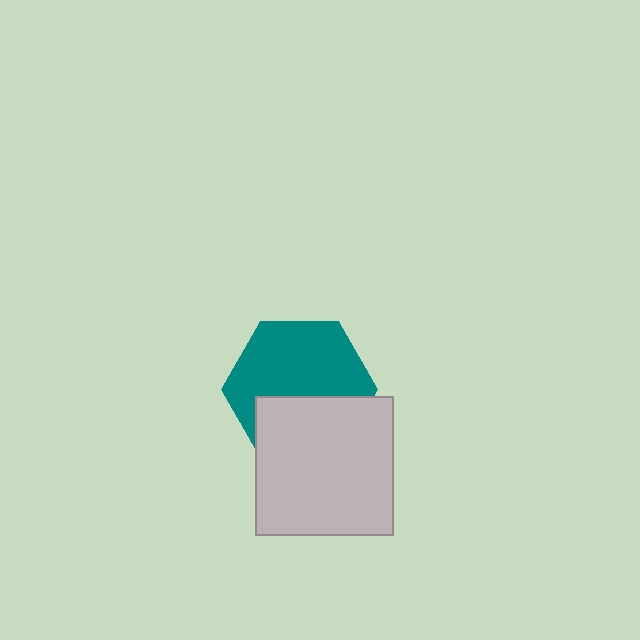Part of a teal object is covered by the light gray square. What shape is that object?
It is a hexagon.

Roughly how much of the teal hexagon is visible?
About half of it is visible (roughly 61%).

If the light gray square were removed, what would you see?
You would see the complete teal hexagon.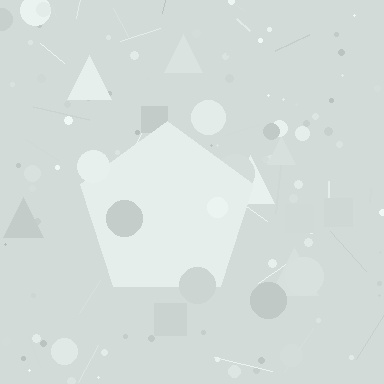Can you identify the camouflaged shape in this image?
The camouflaged shape is a pentagon.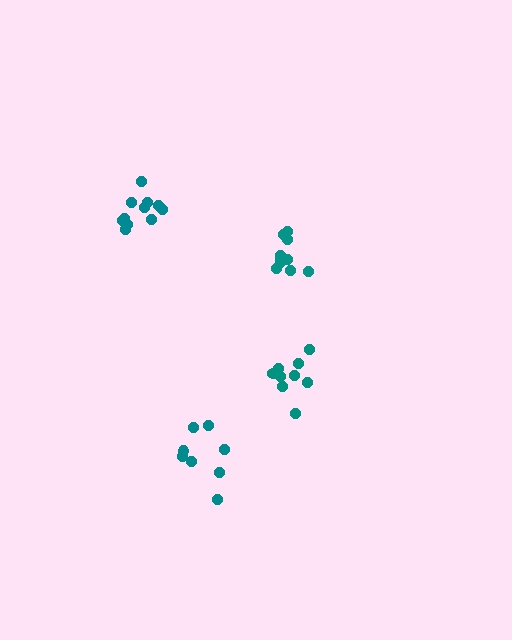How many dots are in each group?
Group 1: 10 dots, Group 2: 9 dots, Group 3: 11 dots, Group 4: 8 dots (38 total).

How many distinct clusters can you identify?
There are 4 distinct clusters.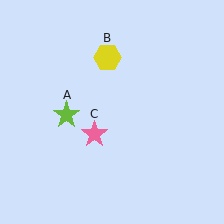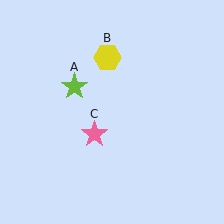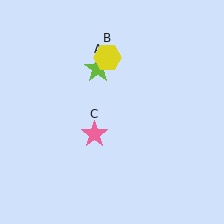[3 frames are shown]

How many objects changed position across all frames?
1 object changed position: lime star (object A).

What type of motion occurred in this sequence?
The lime star (object A) rotated clockwise around the center of the scene.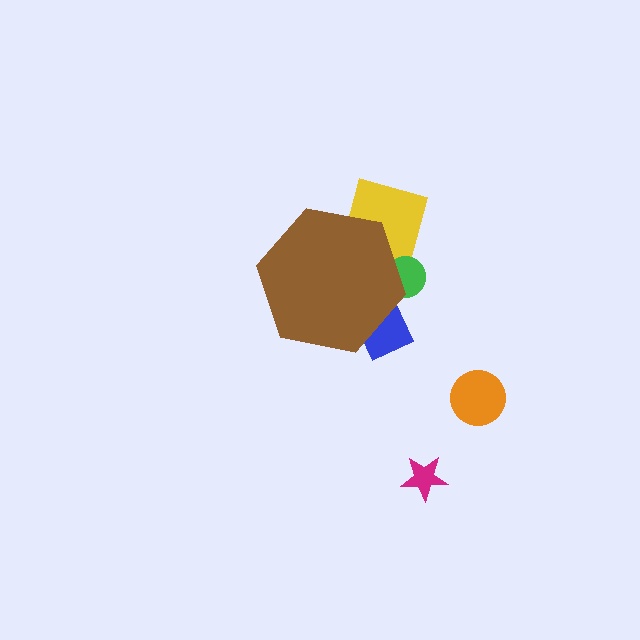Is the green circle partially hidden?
Yes, the green circle is partially hidden behind the brown hexagon.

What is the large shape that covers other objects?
A brown hexagon.